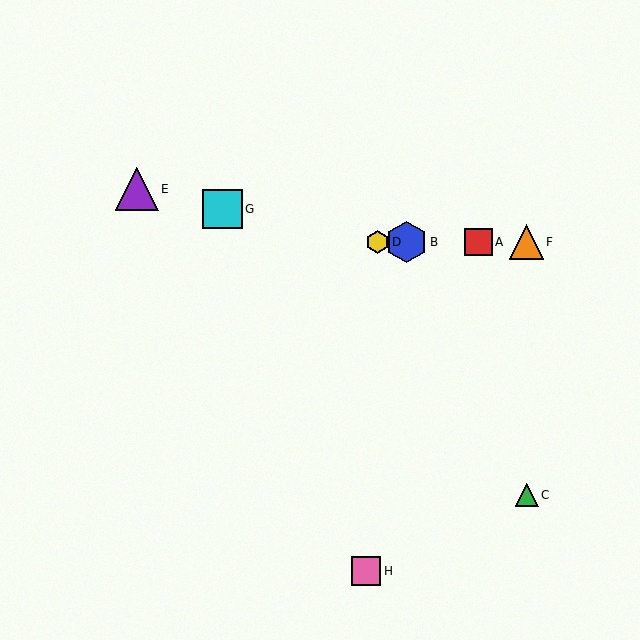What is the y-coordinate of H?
Object H is at y≈571.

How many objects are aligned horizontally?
4 objects (A, B, D, F) are aligned horizontally.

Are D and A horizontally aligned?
Yes, both are at y≈242.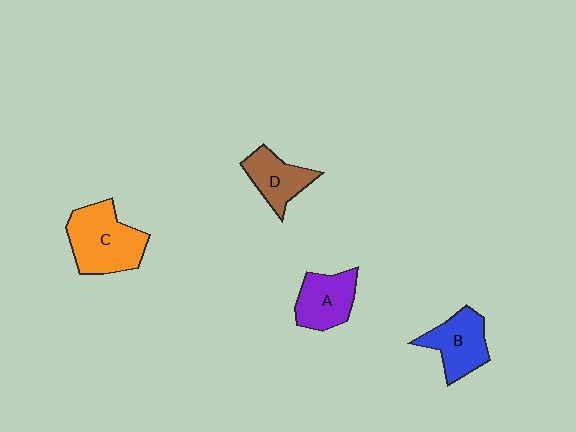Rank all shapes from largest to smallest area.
From largest to smallest: C (orange), B (blue), A (purple), D (brown).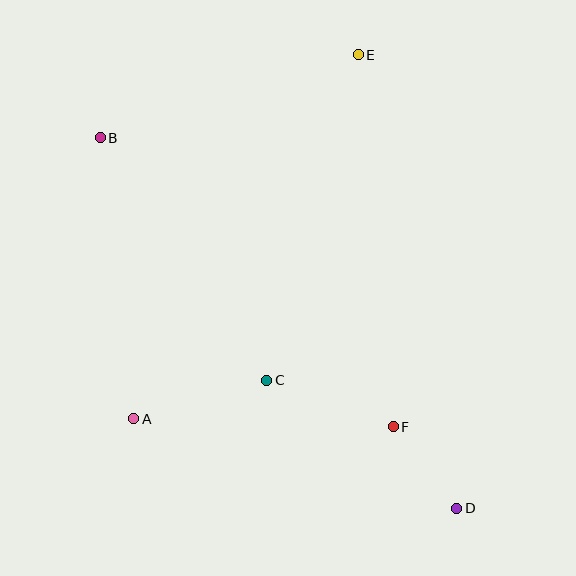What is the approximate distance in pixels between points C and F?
The distance between C and F is approximately 135 pixels.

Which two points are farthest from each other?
Points B and D are farthest from each other.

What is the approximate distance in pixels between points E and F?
The distance between E and F is approximately 374 pixels.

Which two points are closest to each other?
Points D and F are closest to each other.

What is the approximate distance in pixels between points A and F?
The distance between A and F is approximately 260 pixels.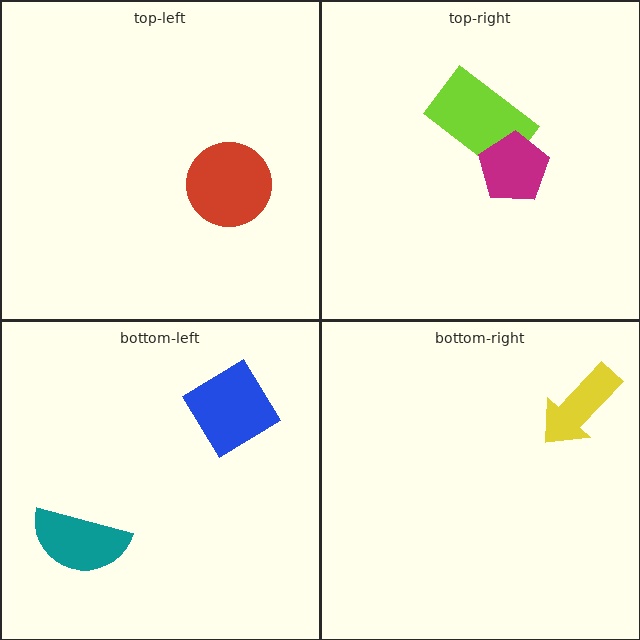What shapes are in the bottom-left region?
The teal semicircle, the blue diamond.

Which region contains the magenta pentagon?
The top-right region.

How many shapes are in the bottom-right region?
1.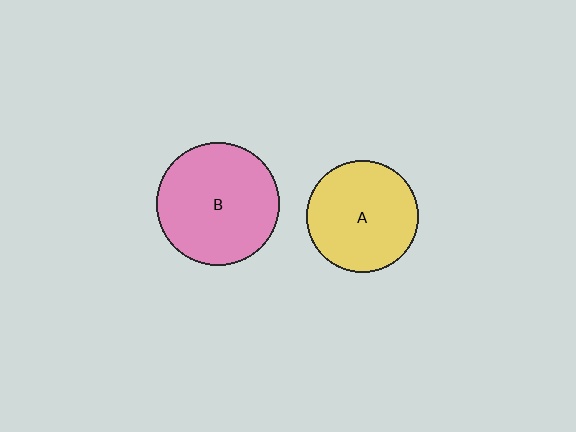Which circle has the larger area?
Circle B (pink).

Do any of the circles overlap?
No, none of the circles overlap.